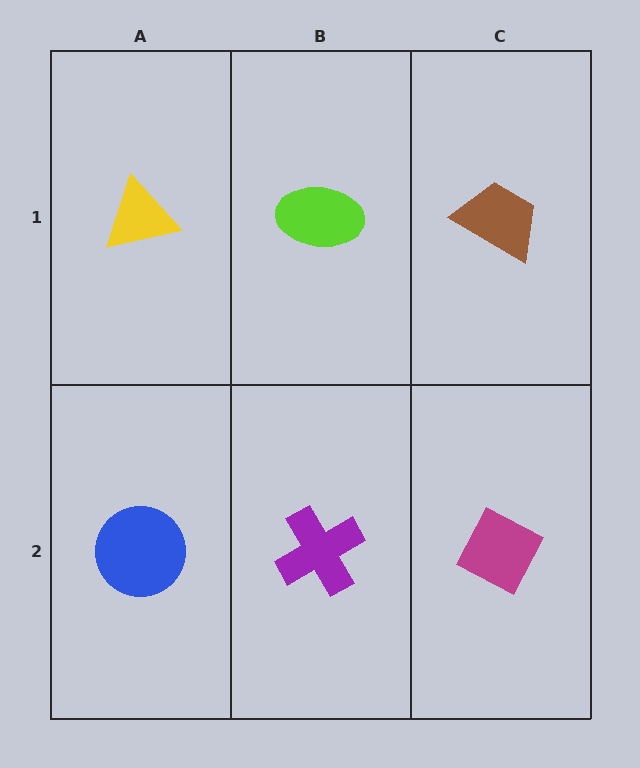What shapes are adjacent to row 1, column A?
A blue circle (row 2, column A), a lime ellipse (row 1, column B).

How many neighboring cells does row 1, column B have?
3.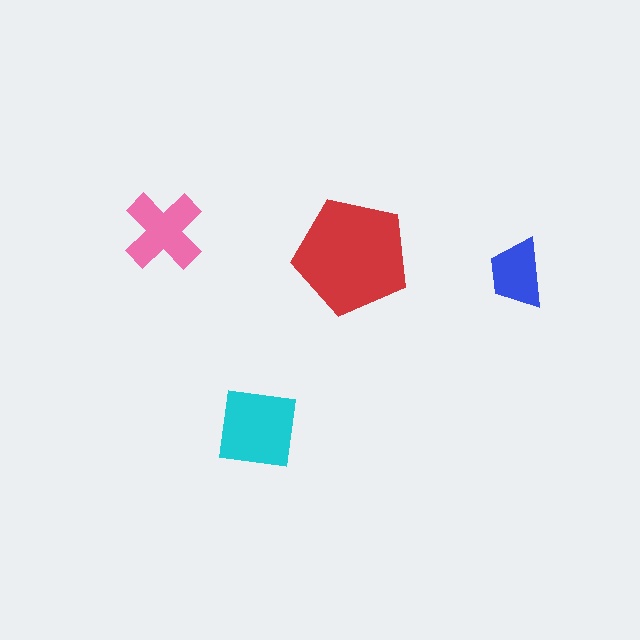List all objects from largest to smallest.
The red pentagon, the cyan square, the pink cross, the blue trapezoid.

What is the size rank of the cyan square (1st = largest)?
2nd.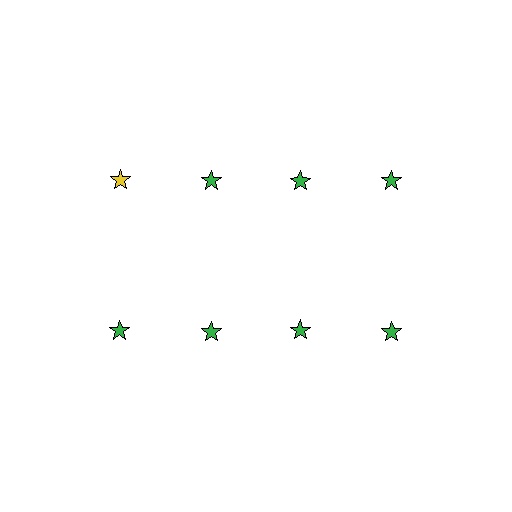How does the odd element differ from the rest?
It has a different color: yellow instead of green.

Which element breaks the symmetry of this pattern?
The yellow star in the top row, leftmost column breaks the symmetry. All other shapes are green stars.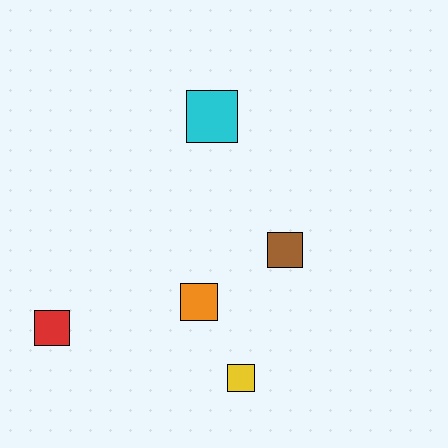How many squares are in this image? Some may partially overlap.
There are 5 squares.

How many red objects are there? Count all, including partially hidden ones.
There is 1 red object.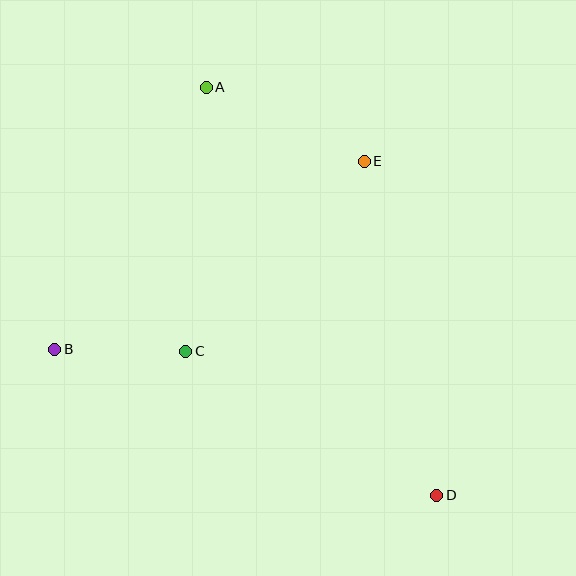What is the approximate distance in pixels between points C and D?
The distance between C and D is approximately 289 pixels.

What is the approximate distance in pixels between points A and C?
The distance between A and C is approximately 265 pixels.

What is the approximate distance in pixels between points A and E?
The distance between A and E is approximately 174 pixels.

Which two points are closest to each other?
Points B and C are closest to each other.